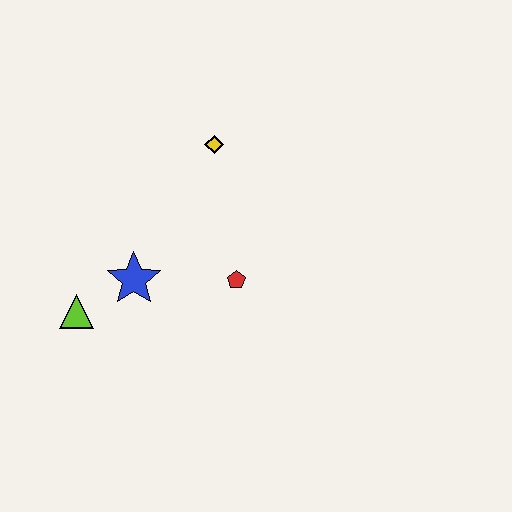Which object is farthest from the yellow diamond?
The lime triangle is farthest from the yellow diamond.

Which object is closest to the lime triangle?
The blue star is closest to the lime triangle.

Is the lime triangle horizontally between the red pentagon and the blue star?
No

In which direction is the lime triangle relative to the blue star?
The lime triangle is to the left of the blue star.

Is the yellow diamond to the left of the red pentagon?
Yes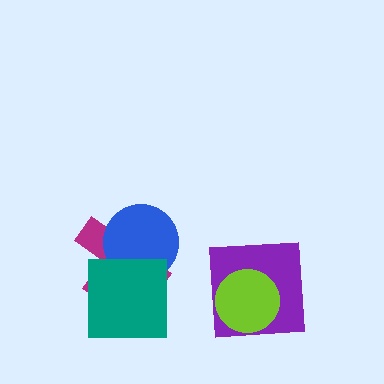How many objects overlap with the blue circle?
2 objects overlap with the blue circle.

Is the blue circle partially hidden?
Yes, it is partially covered by another shape.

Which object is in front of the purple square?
The lime circle is in front of the purple square.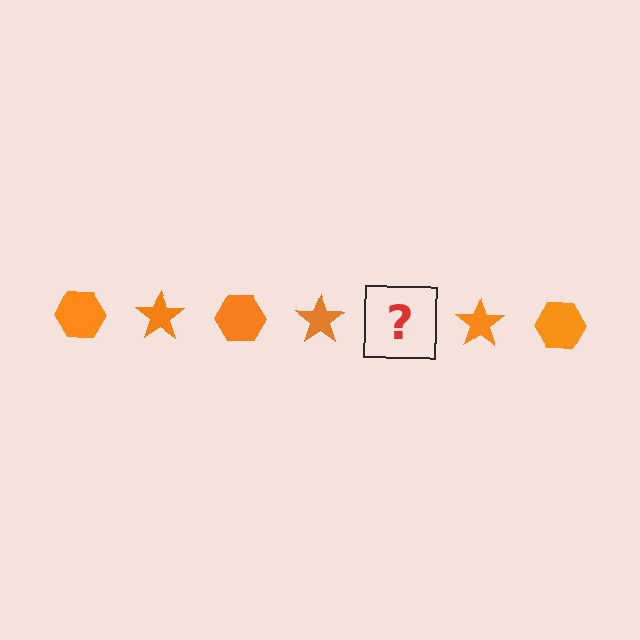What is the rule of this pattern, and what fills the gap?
The rule is that the pattern cycles through hexagon, star shapes in orange. The gap should be filled with an orange hexagon.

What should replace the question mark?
The question mark should be replaced with an orange hexagon.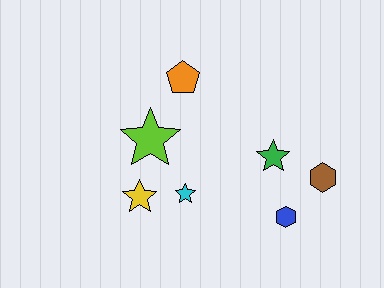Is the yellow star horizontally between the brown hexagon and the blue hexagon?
No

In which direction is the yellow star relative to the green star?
The yellow star is to the left of the green star.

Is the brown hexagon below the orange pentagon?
Yes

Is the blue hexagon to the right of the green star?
Yes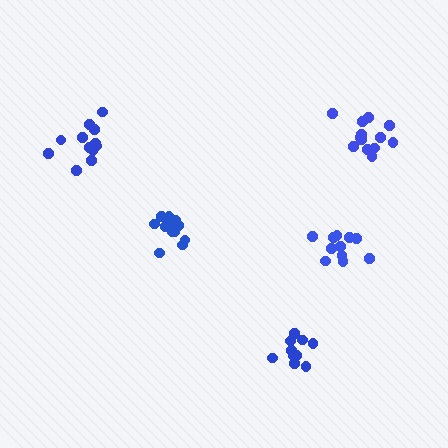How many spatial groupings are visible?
There are 5 spatial groupings.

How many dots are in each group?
Group 1: 11 dots, Group 2: 10 dots, Group 3: 13 dots, Group 4: 13 dots, Group 5: 12 dots (59 total).